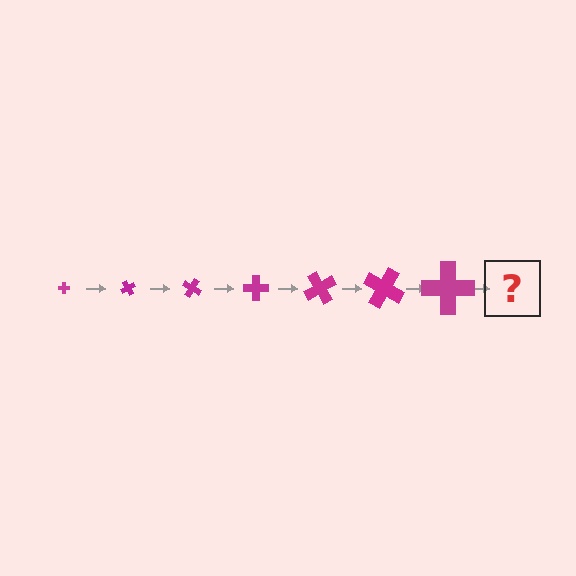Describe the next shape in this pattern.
It should be a cross, larger than the previous one and rotated 420 degrees from the start.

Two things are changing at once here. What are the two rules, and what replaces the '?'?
The two rules are that the cross grows larger each step and it rotates 60 degrees each step. The '?' should be a cross, larger than the previous one and rotated 420 degrees from the start.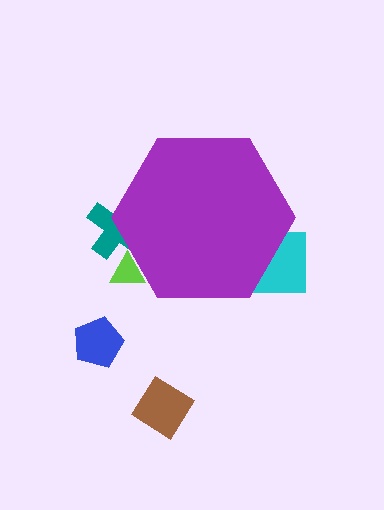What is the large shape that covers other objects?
A purple hexagon.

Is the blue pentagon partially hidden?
No, the blue pentagon is fully visible.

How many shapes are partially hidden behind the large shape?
4 shapes are partially hidden.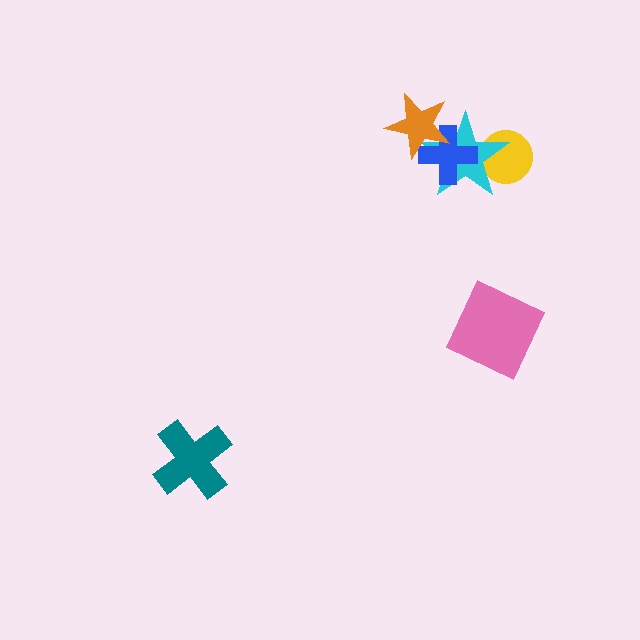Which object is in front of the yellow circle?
The cyan star is in front of the yellow circle.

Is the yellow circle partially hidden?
Yes, it is partially covered by another shape.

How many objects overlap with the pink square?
0 objects overlap with the pink square.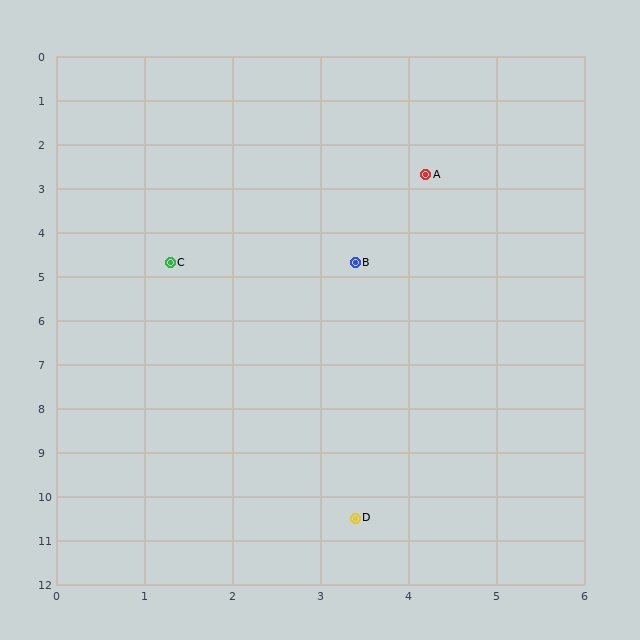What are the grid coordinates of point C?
Point C is at approximately (1.3, 4.7).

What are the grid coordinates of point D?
Point D is at approximately (3.4, 10.5).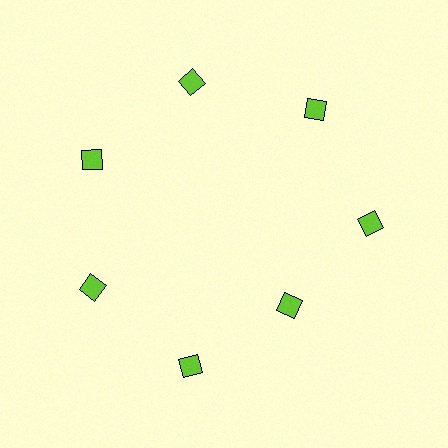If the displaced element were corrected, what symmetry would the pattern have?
It would have 7-fold rotational symmetry — the pattern would map onto itself every 51 degrees.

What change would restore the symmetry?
The symmetry would be restored by moving it outward, back onto the ring so that all 7 squares sit at equal angles and equal distance from the center.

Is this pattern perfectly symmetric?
No. The 7 lime squares are arranged in a ring, but one element near the 5 o'clock position is pulled inward toward the center, breaking the 7-fold rotational symmetry.